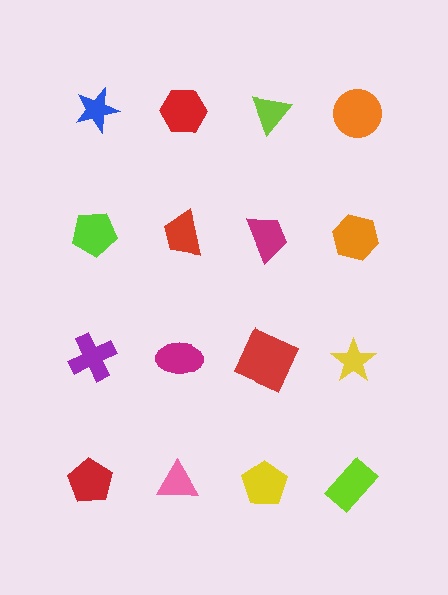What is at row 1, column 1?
A blue star.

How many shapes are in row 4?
4 shapes.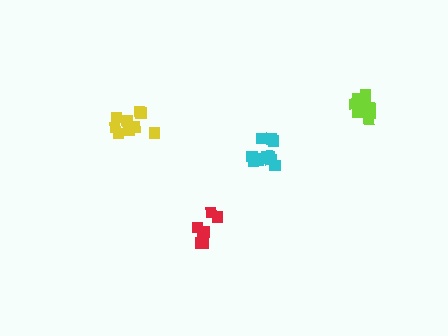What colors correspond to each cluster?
The clusters are colored: red, cyan, lime, yellow.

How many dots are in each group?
Group 1: 7 dots, Group 2: 12 dots, Group 3: 10 dots, Group 4: 9 dots (38 total).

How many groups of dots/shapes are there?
There are 4 groups.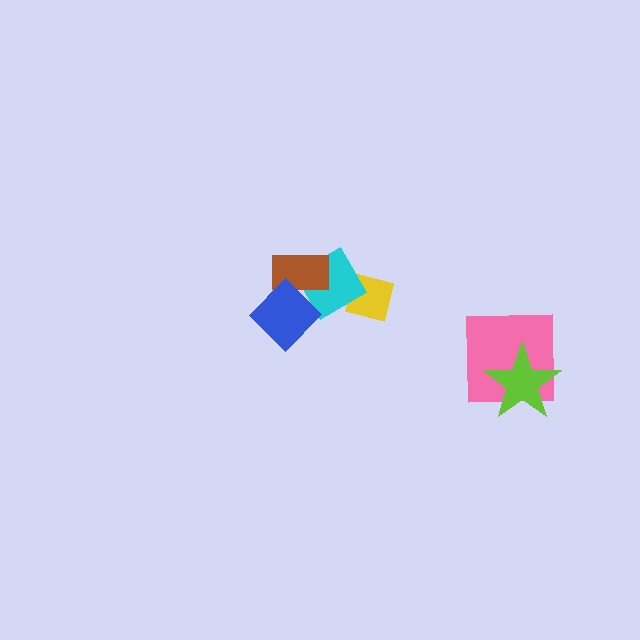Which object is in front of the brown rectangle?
The blue diamond is in front of the brown rectangle.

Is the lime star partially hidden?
No, no other shape covers it.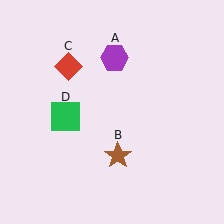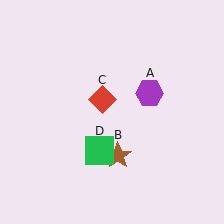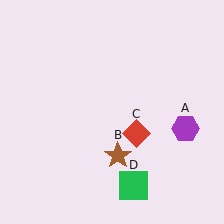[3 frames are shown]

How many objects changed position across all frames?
3 objects changed position: purple hexagon (object A), red diamond (object C), green square (object D).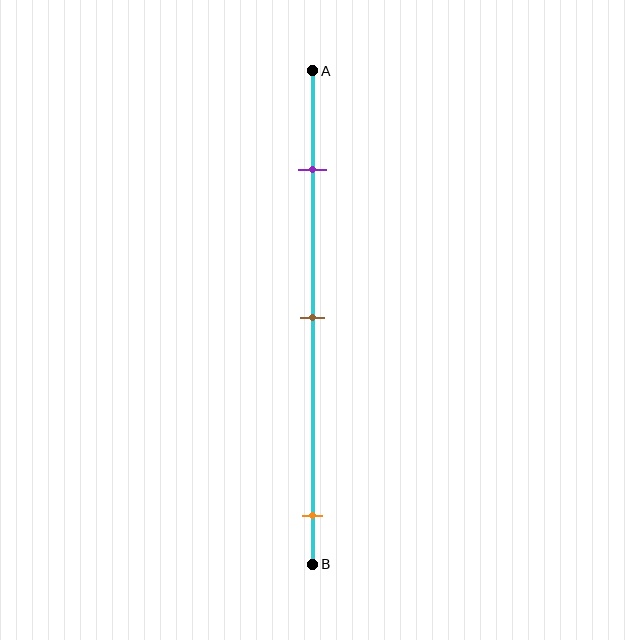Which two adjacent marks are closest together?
The purple and brown marks are the closest adjacent pair.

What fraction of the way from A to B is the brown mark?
The brown mark is approximately 50% (0.5) of the way from A to B.